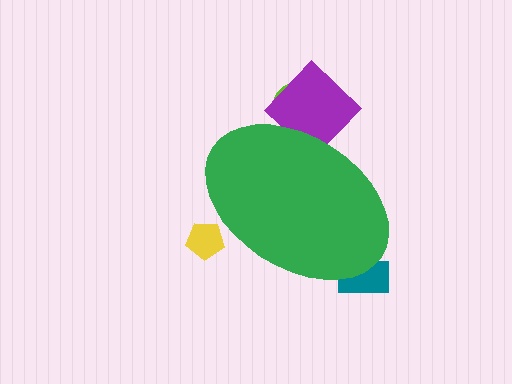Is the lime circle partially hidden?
Yes, the lime circle is partially hidden behind the green ellipse.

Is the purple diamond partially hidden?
Yes, the purple diamond is partially hidden behind the green ellipse.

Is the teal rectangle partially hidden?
Yes, the teal rectangle is partially hidden behind the green ellipse.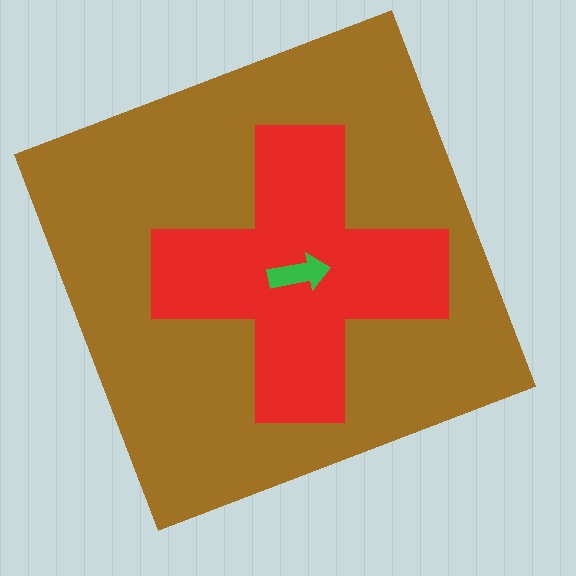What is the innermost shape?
The green arrow.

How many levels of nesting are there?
3.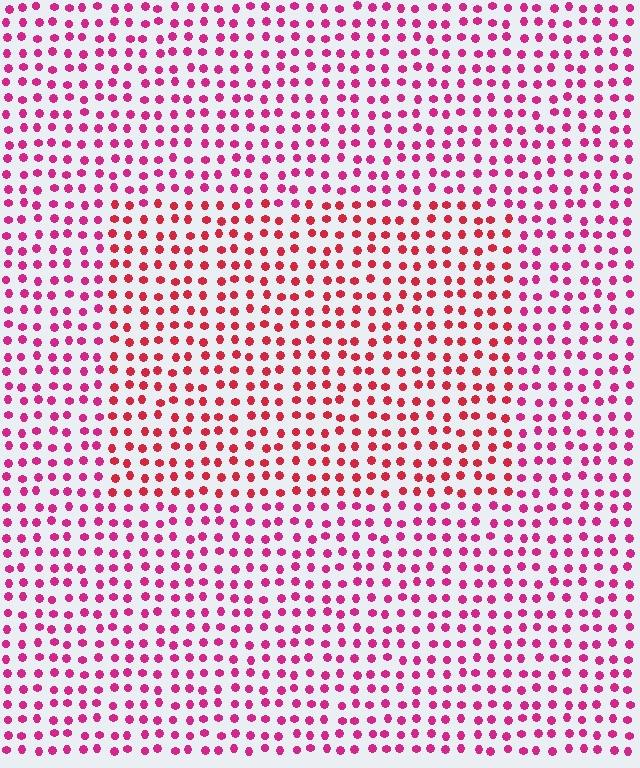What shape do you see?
I see a rectangle.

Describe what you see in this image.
The image is filled with small magenta elements in a uniform arrangement. A rectangle-shaped region is visible where the elements are tinted to a slightly different hue, forming a subtle color boundary.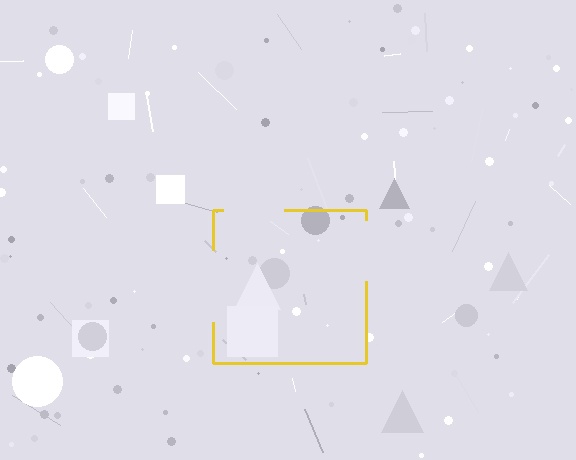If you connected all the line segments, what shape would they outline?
They would outline a square.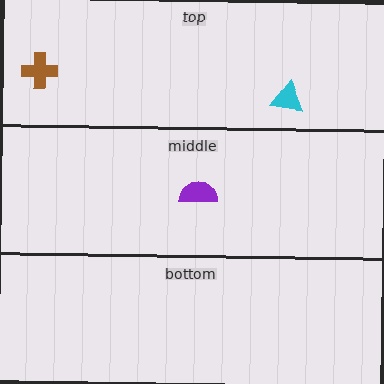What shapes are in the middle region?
The purple semicircle.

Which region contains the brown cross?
The top region.